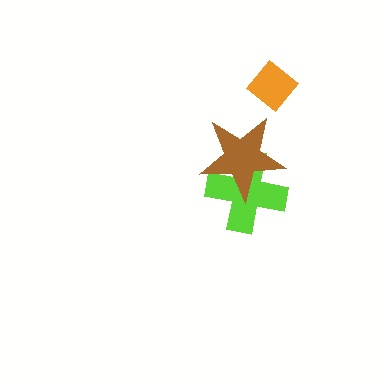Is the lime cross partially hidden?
Yes, it is partially covered by another shape.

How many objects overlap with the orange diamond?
0 objects overlap with the orange diamond.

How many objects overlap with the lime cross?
1 object overlaps with the lime cross.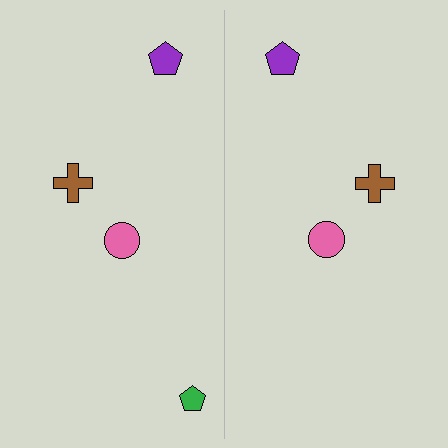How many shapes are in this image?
There are 7 shapes in this image.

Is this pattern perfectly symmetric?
No, the pattern is not perfectly symmetric. A green pentagon is missing from the right side.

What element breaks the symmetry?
A green pentagon is missing from the right side.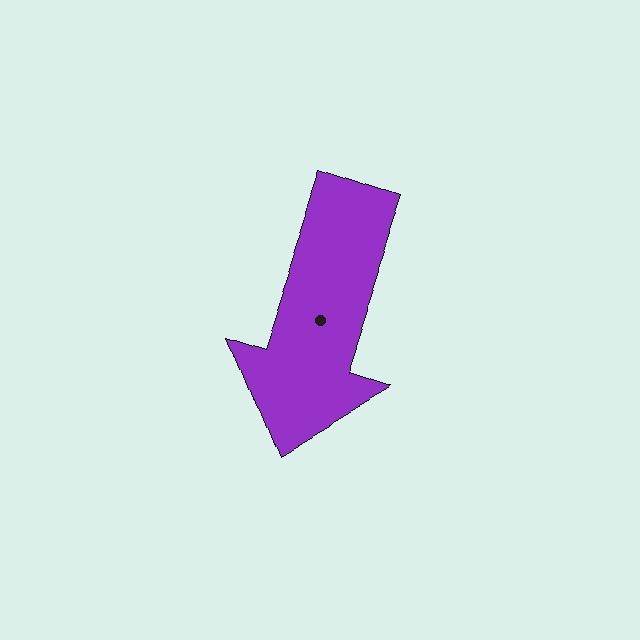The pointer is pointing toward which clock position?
Roughly 7 o'clock.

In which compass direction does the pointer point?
South.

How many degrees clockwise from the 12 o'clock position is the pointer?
Approximately 199 degrees.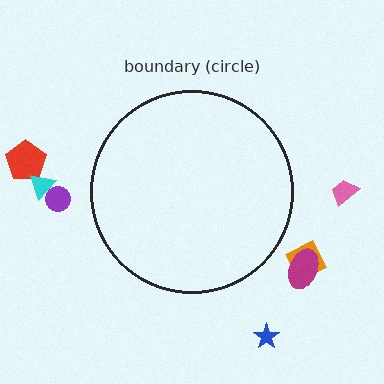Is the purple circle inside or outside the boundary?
Outside.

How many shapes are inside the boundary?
0 inside, 7 outside.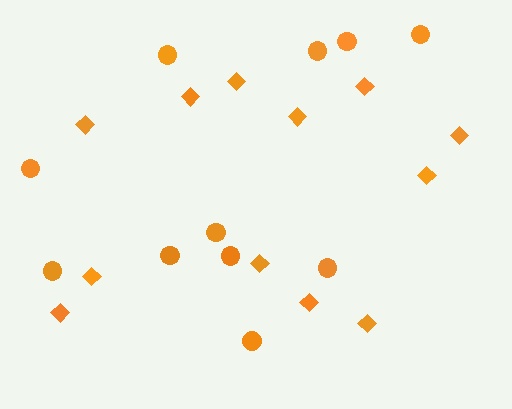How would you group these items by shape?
There are 2 groups: one group of circles (11) and one group of diamonds (12).